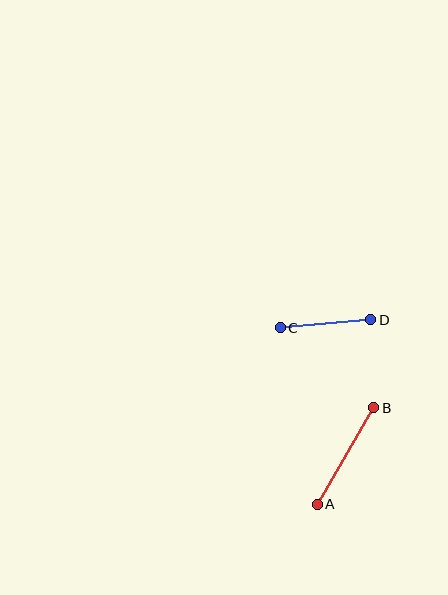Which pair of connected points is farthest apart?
Points A and B are farthest apart.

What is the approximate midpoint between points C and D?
The midpoint is at approximately (325, 324) pixels.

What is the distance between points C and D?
The distance is approximately 91 pixels.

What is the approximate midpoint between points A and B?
The midpoint is at approximately (345, 456) pixels.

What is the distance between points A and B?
The distance is approximately 112 pixels.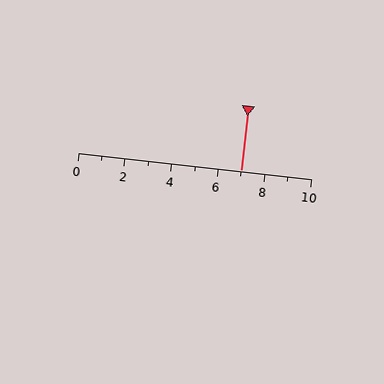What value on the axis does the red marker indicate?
The marker indicates approximately 7.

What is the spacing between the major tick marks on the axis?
The major ticks are spaced 2 apart.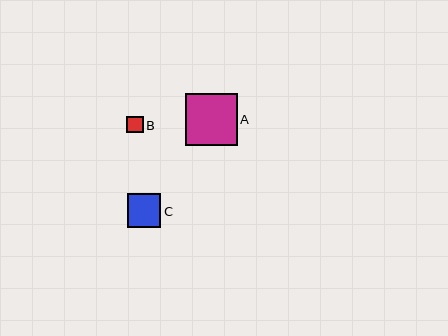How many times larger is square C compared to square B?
Square C is approximately 2.0 times the size of square B.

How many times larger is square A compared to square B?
Square A is approximately 3.1 times the size of square B.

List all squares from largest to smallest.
From largest to smallest: A, C, B.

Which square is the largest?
Square A is the largest with a size of approximately 52 pixels.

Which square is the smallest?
Square B is the smallest with a size of approximately 17 pixels.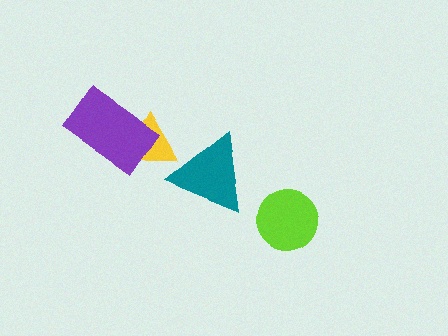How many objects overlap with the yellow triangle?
2 objects overlap with the yellow triangle.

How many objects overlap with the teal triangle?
1 object overlaps with the teal triangle.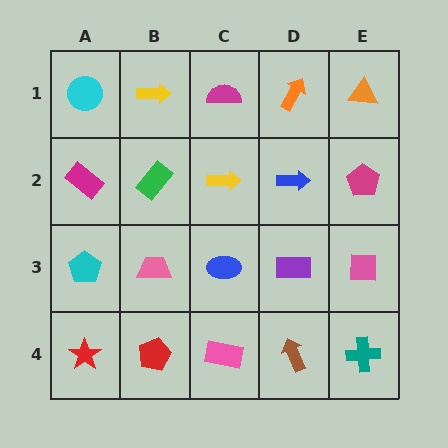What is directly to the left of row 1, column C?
A yellow arrow.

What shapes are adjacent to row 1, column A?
A magenta rectangle (row 2, column A), a yellow arrow (row 1, column B).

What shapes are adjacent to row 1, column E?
A magenta pentagon (row 2, column E), an orange arrow (row 1, column D).